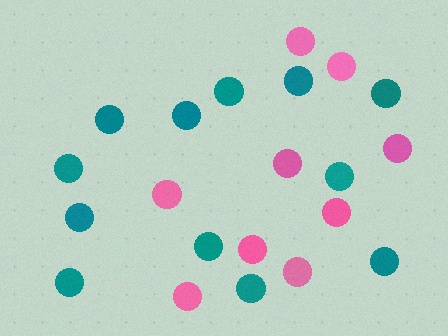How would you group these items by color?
There are 2 groups: one group of teal circles (12) and one group of pink circles (9).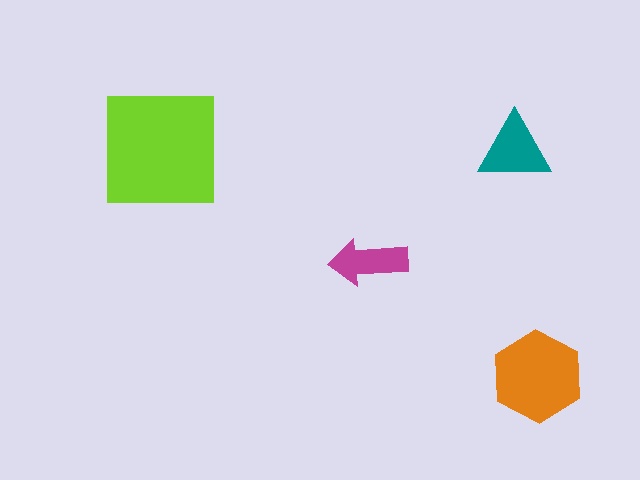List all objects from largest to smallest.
The lime square, the orange hexagon, the teal triangle, the magenta arrow.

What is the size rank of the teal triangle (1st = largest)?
3rd.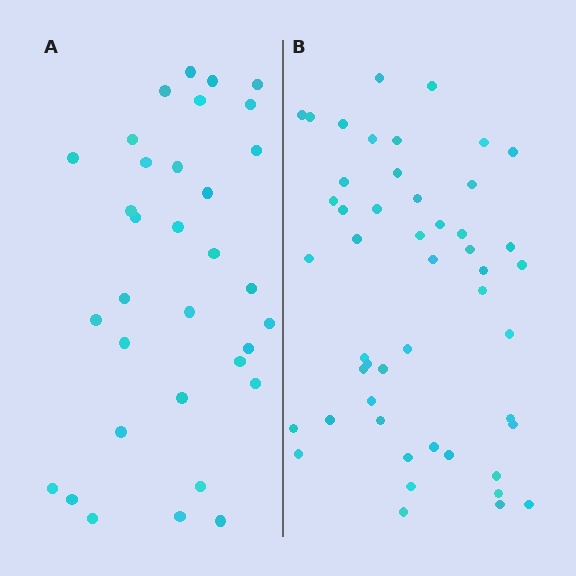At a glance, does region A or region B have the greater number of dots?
Region B (the right region) has more dots.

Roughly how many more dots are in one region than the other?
Region B has approximately 15 more dots than region A.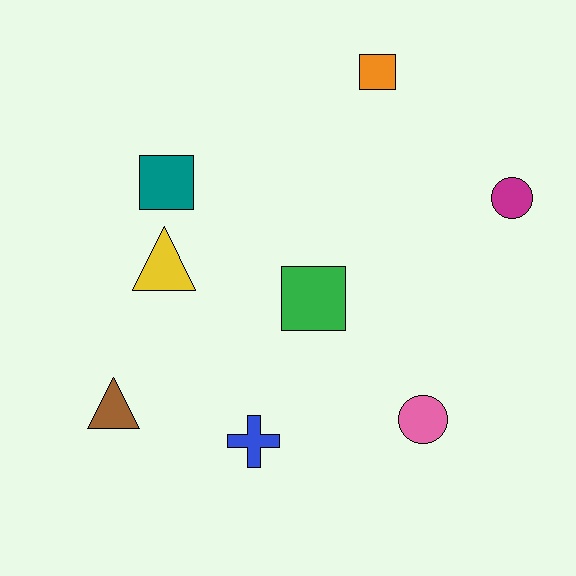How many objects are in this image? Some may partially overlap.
There are 8 objects.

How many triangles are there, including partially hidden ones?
There are 2 triangles.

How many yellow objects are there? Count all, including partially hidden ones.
There is 1 yellow object.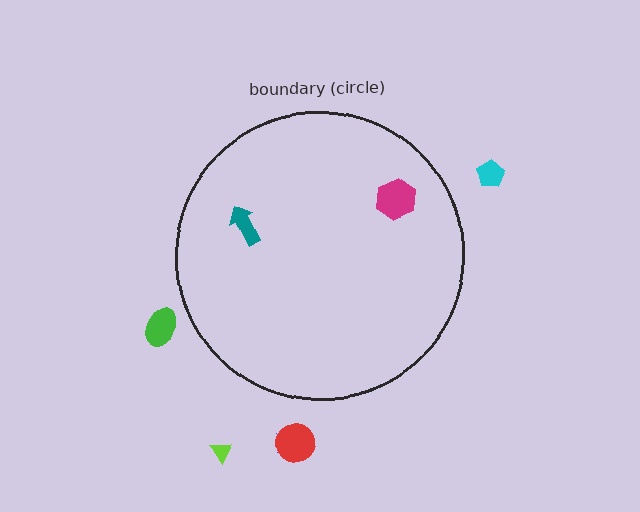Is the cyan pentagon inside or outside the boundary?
Outside.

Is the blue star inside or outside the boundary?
Outside.